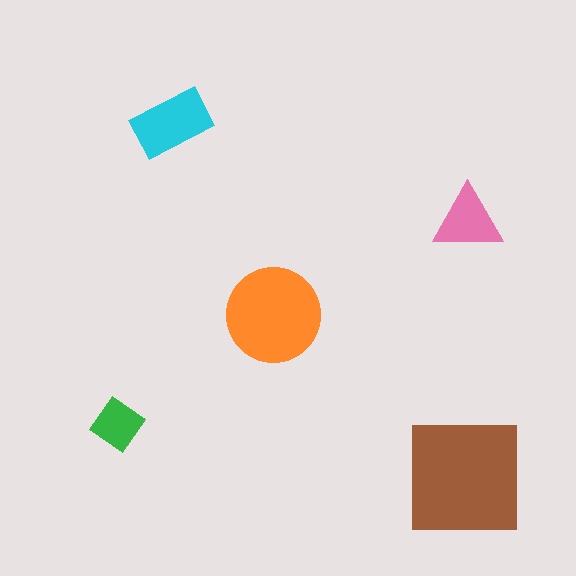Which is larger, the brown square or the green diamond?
The brown square.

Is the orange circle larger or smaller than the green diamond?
Larger.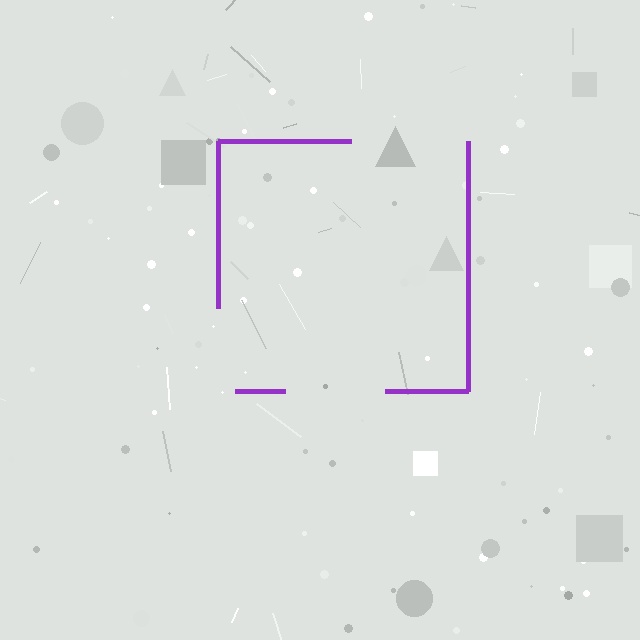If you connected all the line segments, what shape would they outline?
They would outline a square.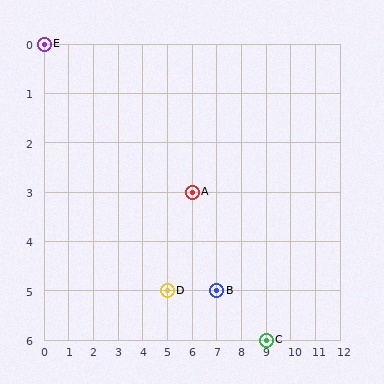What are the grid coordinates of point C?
Point C is at grid coordinates (9, 6).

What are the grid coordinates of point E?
Point E is at grid coordinates (0, 0).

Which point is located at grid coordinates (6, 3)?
Point A is at (6, 3).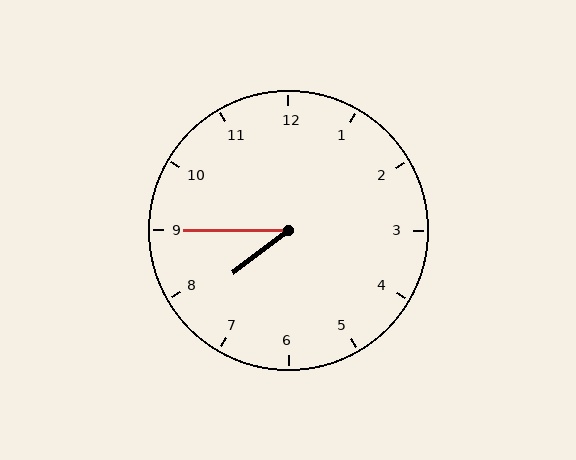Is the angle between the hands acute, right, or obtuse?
It is acute.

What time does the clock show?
7:45.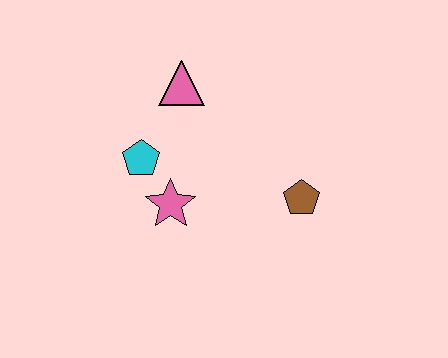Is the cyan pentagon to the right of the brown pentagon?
No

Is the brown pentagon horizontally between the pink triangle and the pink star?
No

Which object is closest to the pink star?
The cyan pentagon is closest to the pink star.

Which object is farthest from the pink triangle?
The brown pentagon is farthest from the pink triangle.